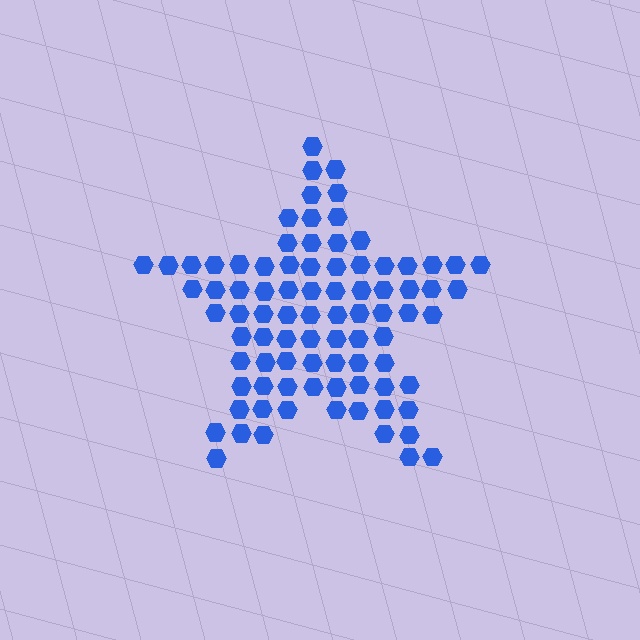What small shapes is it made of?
It is made of small hexagons.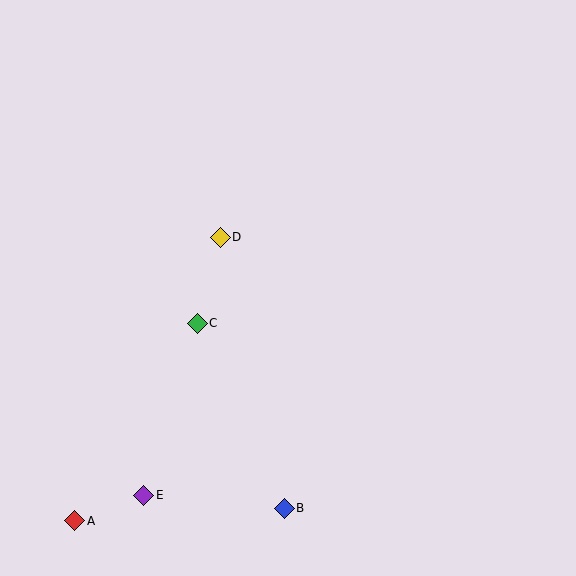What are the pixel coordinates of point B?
Point B is at (284, 508).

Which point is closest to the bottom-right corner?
Point B is closest to the bottom-right corner.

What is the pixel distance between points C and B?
The distance between C and B is 204 pixels.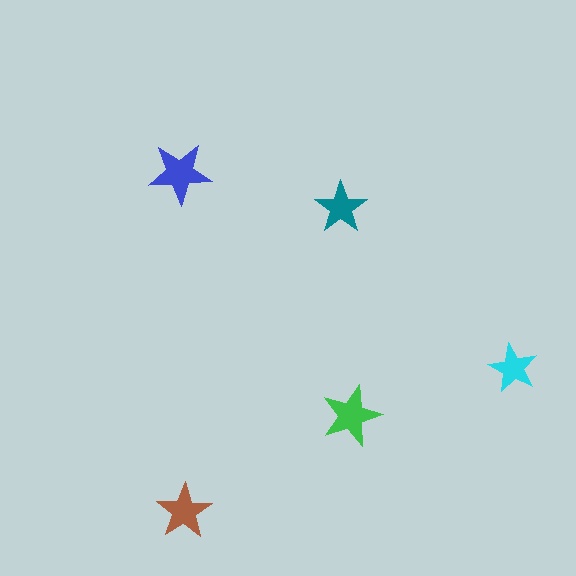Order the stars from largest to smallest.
the blue one, the green one, the brown one, the teal one, the cyan one.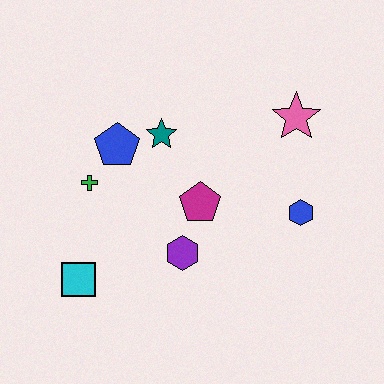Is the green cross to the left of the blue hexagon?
Yes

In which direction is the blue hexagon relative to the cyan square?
The blue hexagon is to the right of the cyan square.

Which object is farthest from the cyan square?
The pink star is farthest from the cyan square.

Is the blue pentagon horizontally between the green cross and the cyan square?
No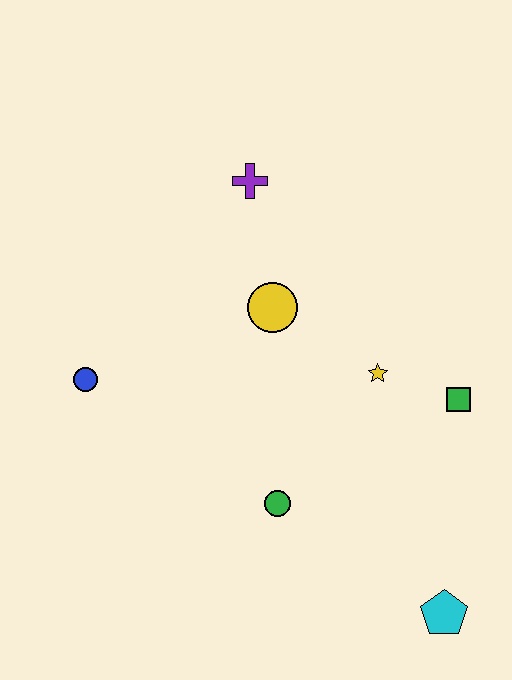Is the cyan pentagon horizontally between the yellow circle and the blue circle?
No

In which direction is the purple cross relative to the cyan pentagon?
The purple cross is above the cyan pentagon.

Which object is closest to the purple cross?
The yellow circle is closest to the purple cross.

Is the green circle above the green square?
No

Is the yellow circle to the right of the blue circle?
Yes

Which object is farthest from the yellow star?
The blue circle is farthest from the yellow star.